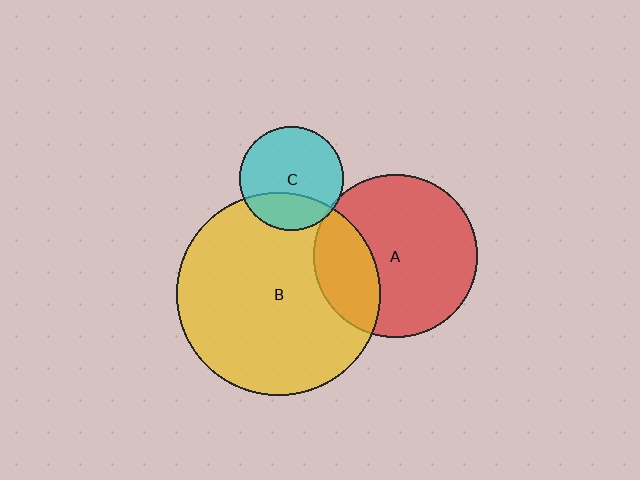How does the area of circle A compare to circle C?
Approximately 2.5 times.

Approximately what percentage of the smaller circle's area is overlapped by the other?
Approximately 5%.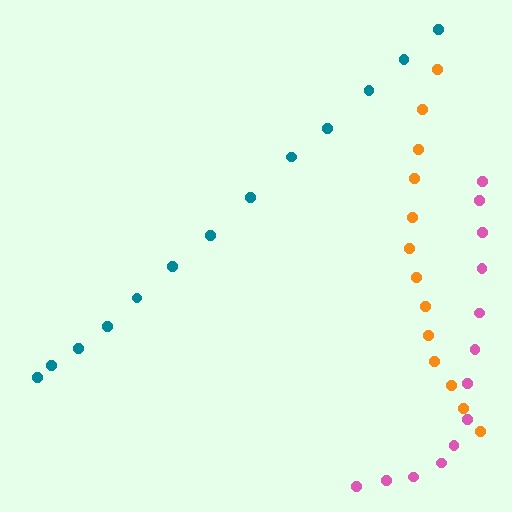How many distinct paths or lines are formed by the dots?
There are 3 distinct paths.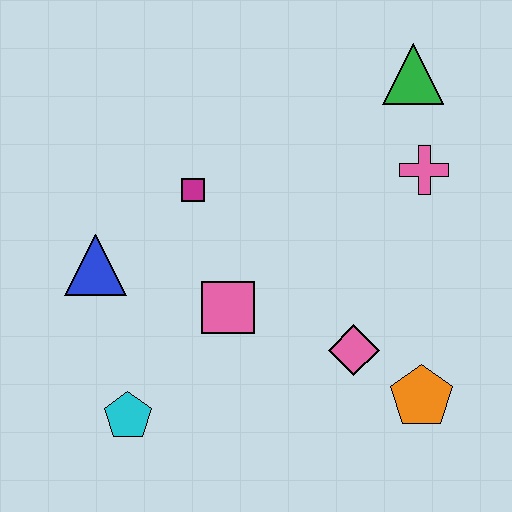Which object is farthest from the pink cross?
The cyan pentagon is farthest from the pink cross.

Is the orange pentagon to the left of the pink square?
No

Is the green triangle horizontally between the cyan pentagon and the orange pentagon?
Yes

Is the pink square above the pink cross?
No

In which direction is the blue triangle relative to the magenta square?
The blue triangle is to the left of the magenta square.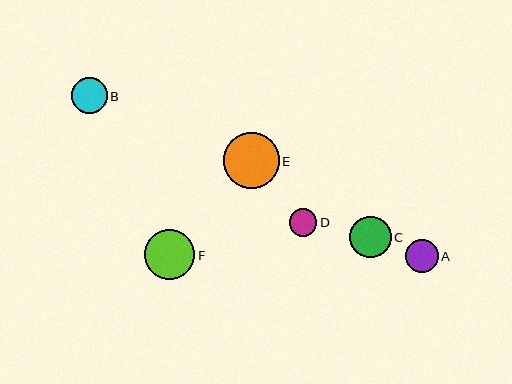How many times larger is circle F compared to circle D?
Circle F is approximately 1.8 times the size of circle D.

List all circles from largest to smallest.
From largest to smallest: E, F, C, B, A, D.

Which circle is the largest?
Circle E is the largest with a size of approximately 55 pixels.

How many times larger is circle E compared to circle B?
Circle E is approximately 1.6 times the size of circle B.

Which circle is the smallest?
Circle D is the smallest with a size of approximately 27 pixels.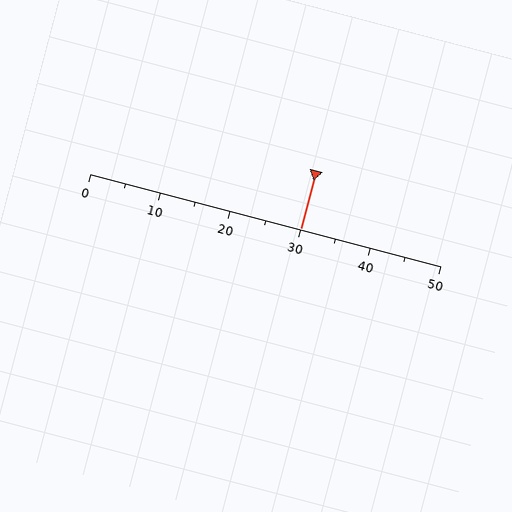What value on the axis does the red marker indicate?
The marker indicates approximately 30.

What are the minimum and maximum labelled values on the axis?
The axis runs from 0 to 50.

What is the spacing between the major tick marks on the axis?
The major ticks are spaced 10 apart.